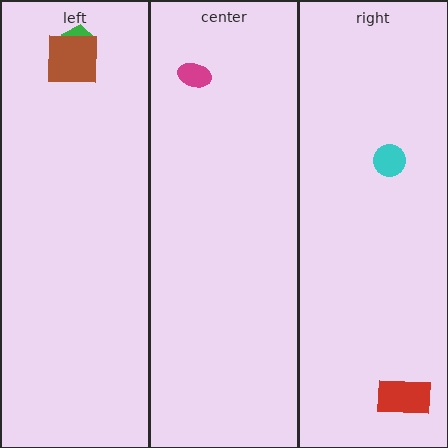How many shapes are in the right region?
2.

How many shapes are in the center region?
1.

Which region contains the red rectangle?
The right region.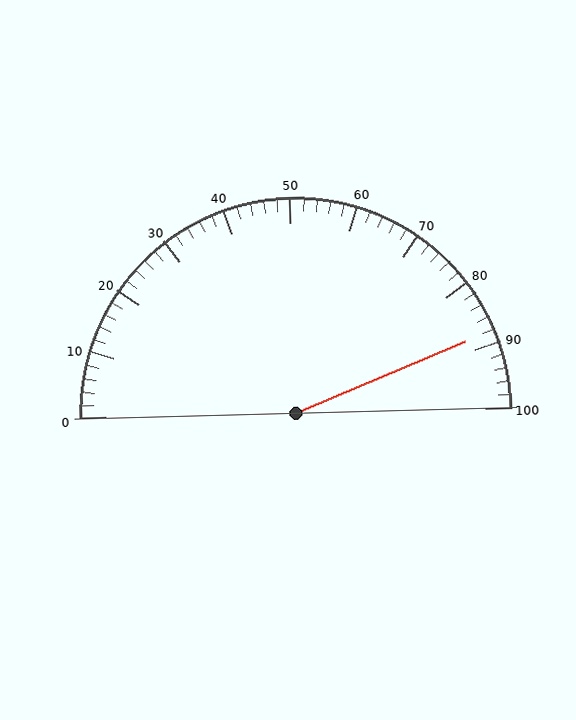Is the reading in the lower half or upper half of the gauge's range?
The reading is in the upper half of the range (0 to 100).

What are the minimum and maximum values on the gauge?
The gauge ranges from 0 to 100.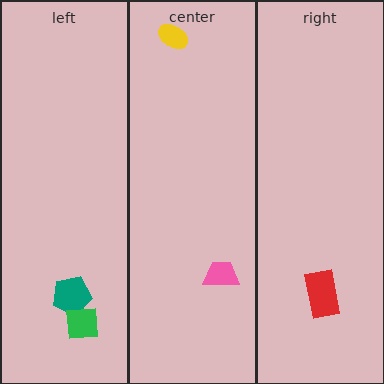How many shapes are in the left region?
2.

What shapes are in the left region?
The teal pentagon, the green square.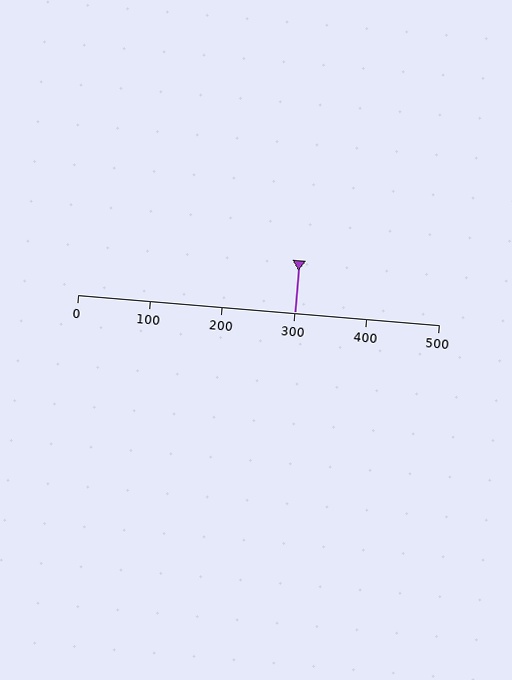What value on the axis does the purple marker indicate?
The marker indicates approximately 300.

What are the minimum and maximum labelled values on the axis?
The axis runs from 0 to 500.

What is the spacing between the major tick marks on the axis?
The major ticks are spaced 100 apart.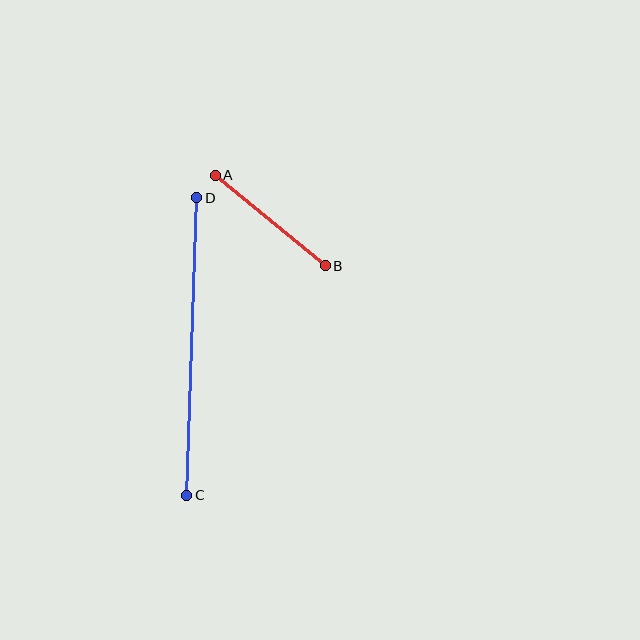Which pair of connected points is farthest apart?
Points C and D are farthest apart.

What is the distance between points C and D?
The distance is approximately 298 pixels.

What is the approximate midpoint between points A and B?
The midpoint is at approximately (270, 220) pixels.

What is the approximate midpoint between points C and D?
The midpoint is at approximately (192, 346) pixels.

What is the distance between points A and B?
The distance is approximately 143 pixels.